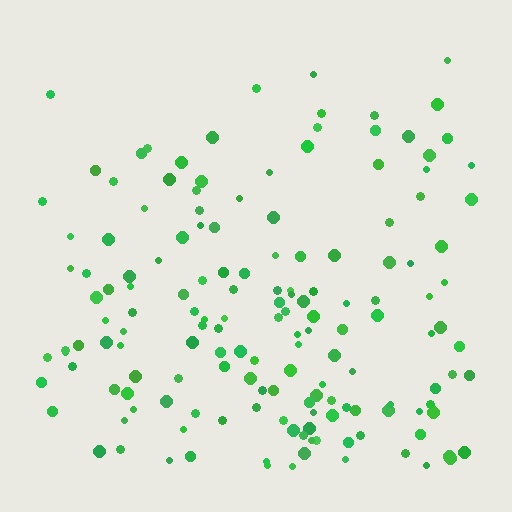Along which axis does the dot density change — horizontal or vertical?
Vertical.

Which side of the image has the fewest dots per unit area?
The top.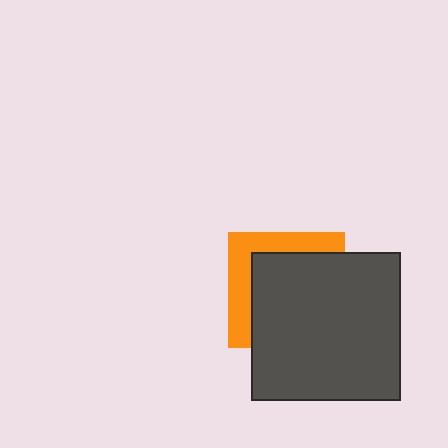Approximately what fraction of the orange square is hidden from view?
Roughly 66% of the orange square is hidden behind the dark gray square.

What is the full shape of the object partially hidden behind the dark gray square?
The partially hidden object is an orange square.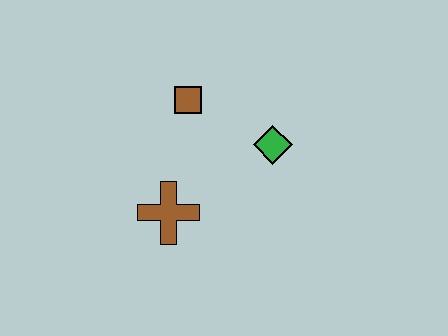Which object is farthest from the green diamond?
The brown cross is farthest from the green diamond.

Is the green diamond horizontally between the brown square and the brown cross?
No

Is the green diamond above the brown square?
No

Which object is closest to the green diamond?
The brown square is closest to the green diamond.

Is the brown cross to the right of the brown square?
No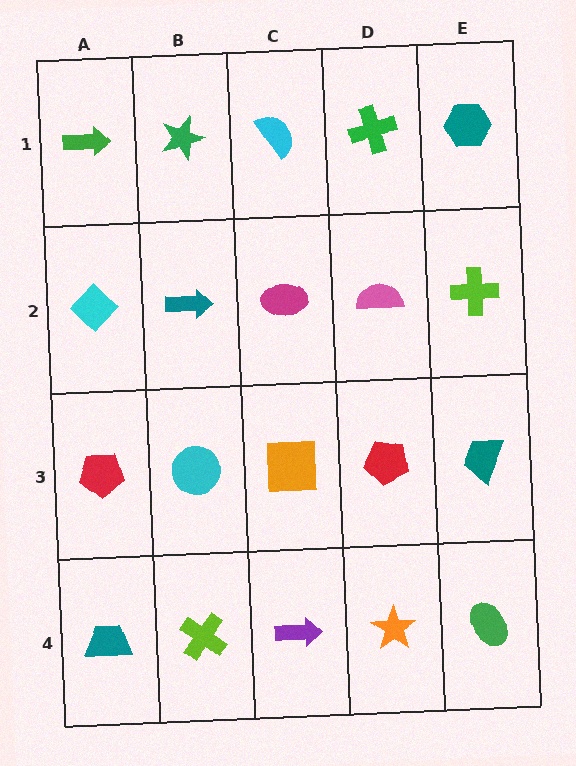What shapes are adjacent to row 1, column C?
A magenta ellipse (row 2, column C), a green star (row 1, column B), a green cross (row 1, column D).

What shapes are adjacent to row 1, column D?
A pink semicircle (row 2, column D), a cyan semicircle (row 1, column C), a teal hexagon (row 1, column E).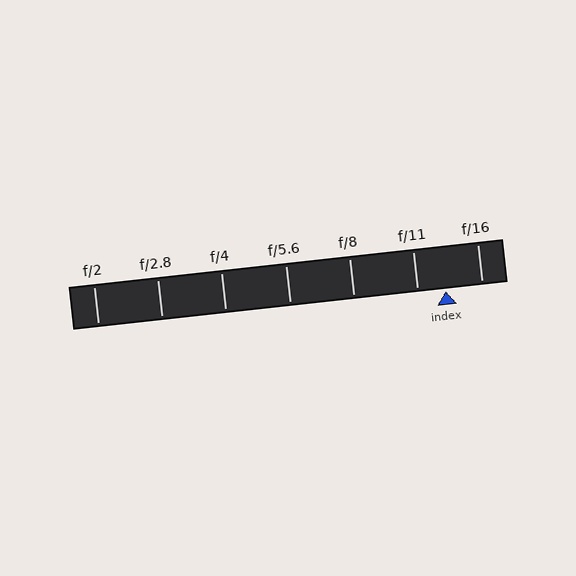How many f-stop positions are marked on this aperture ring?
There are 7 f-stop positions marked.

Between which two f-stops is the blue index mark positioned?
The index mark is between f/11 and f/16.